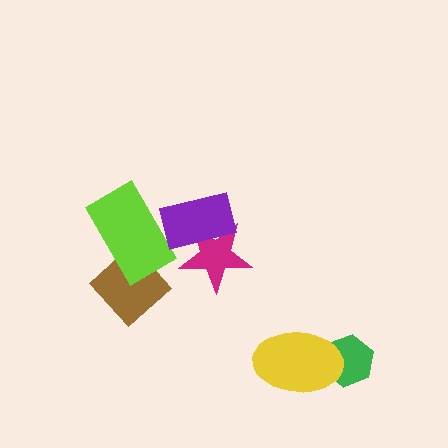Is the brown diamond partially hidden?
Yes, it is partially covered by another shape.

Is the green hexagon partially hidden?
Yes, it is partially covered by another shape.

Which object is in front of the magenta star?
The purple rectangle is in front of the magenta star.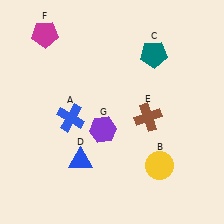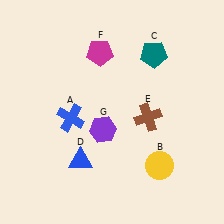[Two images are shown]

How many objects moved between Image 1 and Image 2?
1 object moved between the two images.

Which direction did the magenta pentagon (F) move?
The magenta pentagon (F) moved right.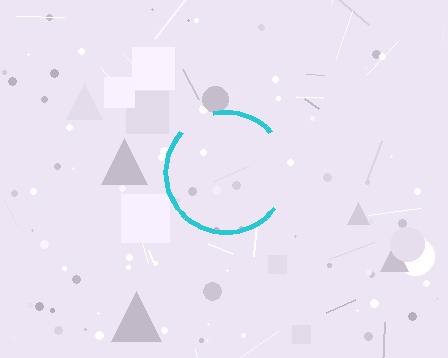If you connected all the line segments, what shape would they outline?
They would outline a circle.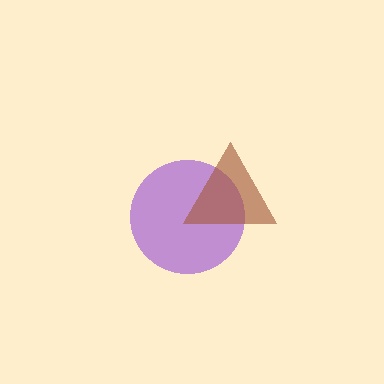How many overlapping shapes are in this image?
There are 2 overlapping shapes in the image.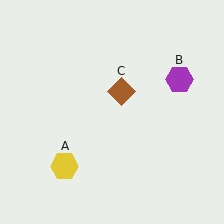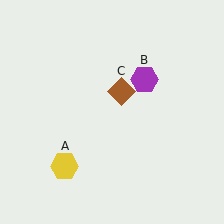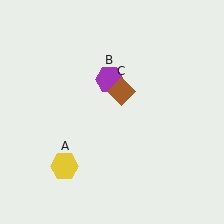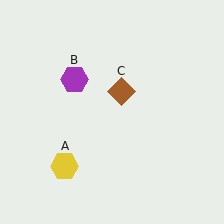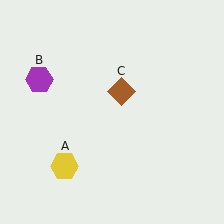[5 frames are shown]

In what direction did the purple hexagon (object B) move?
The purple hexagon (object B) moved left.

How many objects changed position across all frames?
1 object changed position: purple hexagon (object B).